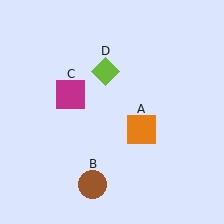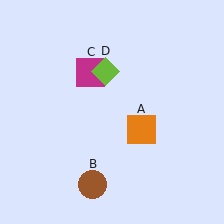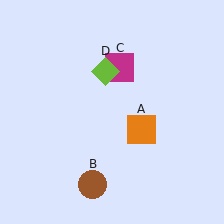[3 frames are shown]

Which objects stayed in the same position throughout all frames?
Orange square (object A) and brown circle (object B) and lime diamond (object D) remained stationary.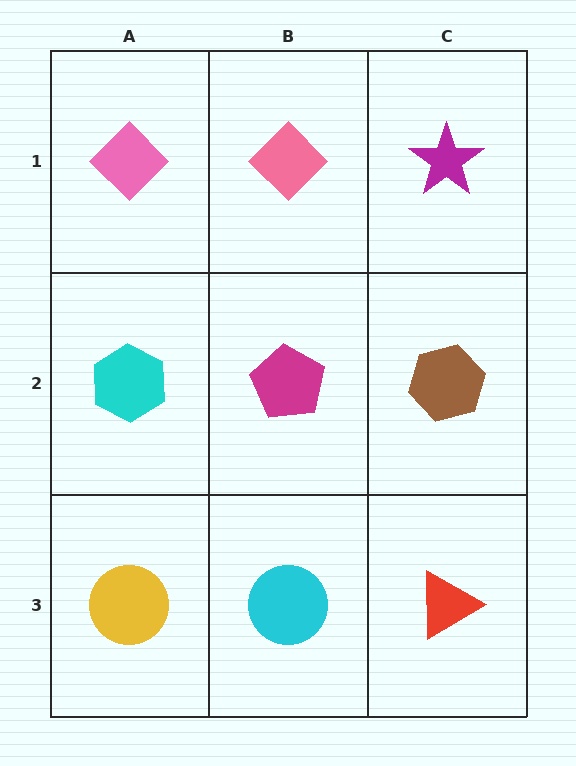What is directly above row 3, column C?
A brown hexagon.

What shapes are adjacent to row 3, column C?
A brown hexagon (row 2, column C), a cyan circle (row 3, column B).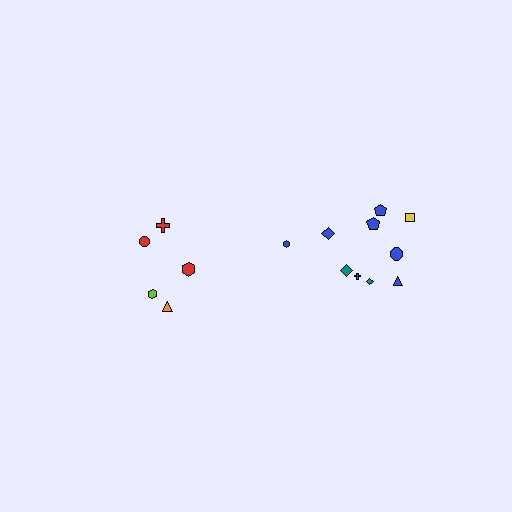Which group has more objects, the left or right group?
The right group.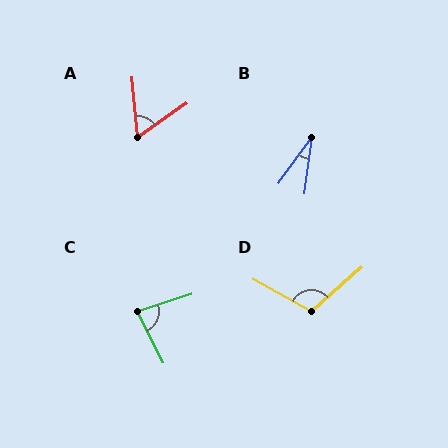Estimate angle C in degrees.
Approximately 82 degrees.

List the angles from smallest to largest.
B (28°), A (60°), C (82°), D (110°).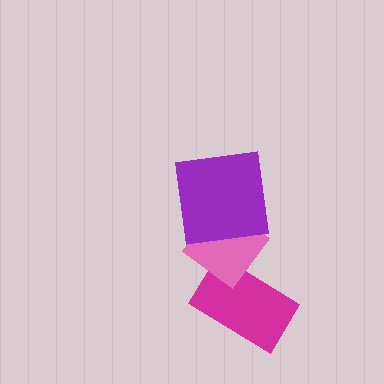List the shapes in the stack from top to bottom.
From top to bottom: the purple square, the pink diamond, the magenta rectangle.